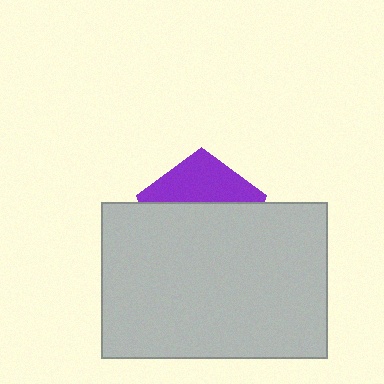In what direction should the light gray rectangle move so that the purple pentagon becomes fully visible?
The light gray rectangle should move down. That is the shortest direction to clear the overlap and leave the purple pentagon fully visible.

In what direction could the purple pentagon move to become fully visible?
The purple pentagon could move up. That would shift it out from behind the light gray rectangle entirely.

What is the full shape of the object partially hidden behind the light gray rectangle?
The partially hidden object is a purple pentagon.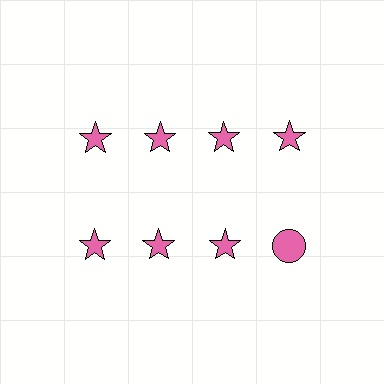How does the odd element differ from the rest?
It has a different shape: circle instead of star.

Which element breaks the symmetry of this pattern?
The pink circle in the second row, second from right column breaks the symmetry. All other shapes are pink stars.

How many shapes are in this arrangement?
There are 8 shapes arranged in a grid pattern.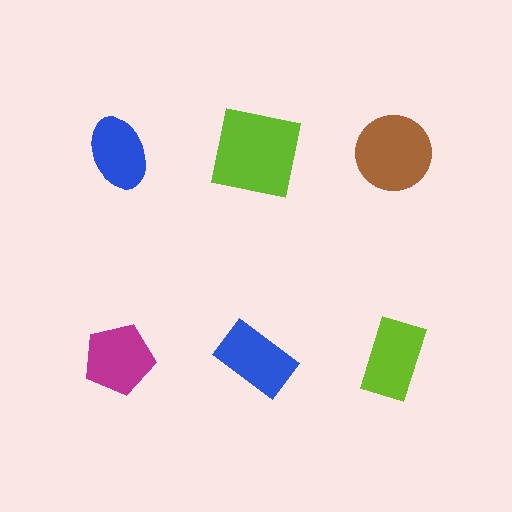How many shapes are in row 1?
3 shapes.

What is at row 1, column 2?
A lime square.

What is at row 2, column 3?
A lime rectangle.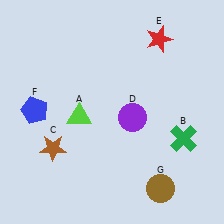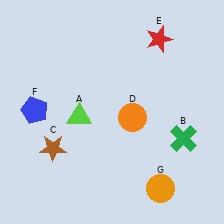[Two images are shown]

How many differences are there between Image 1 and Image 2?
There are 2 differences between the two images.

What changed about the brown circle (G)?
In Image 1, G is brown. In Image 2, it changed to orange.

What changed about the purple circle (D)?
In Image 1, D is purple. In Image 2, it changed to orange.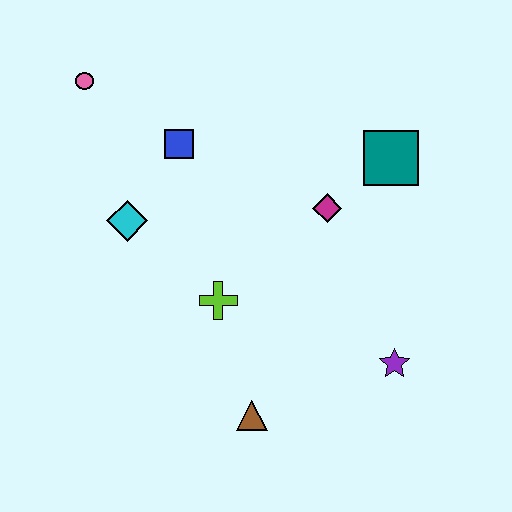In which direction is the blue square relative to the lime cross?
The blue square is above the lime cross.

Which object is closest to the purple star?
The brown triangle is closest to the purple star.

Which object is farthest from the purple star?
The pink circle is farthest from the purple star.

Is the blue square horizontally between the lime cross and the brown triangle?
No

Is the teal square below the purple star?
No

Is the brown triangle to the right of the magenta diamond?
No